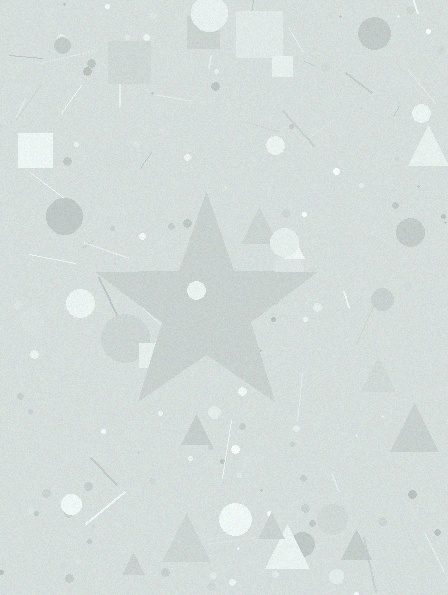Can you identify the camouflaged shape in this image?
The camouflaged shape is a star.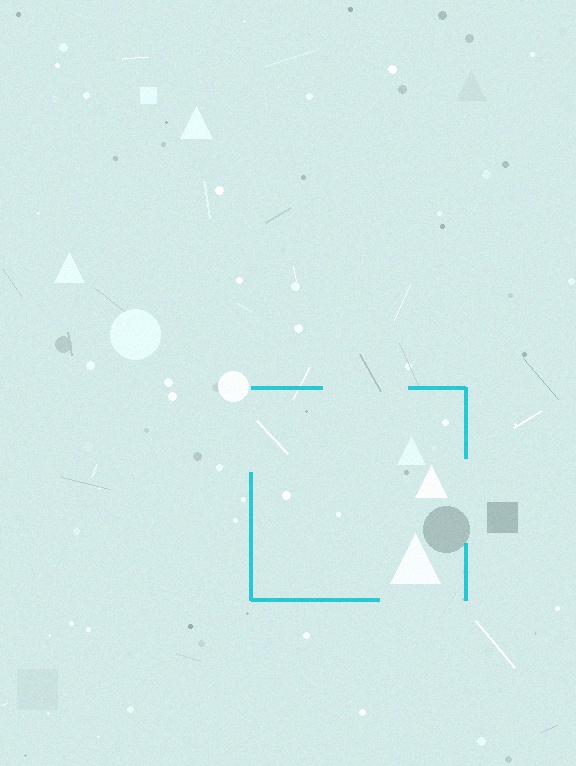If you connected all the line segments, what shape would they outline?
They would outline a square.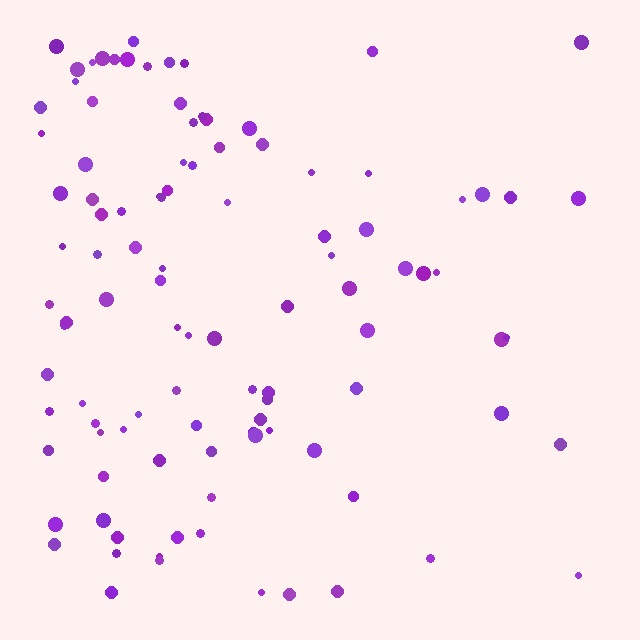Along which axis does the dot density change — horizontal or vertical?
Horizontal.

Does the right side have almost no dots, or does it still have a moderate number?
Still a moderate number, just noticeably fewer than the left.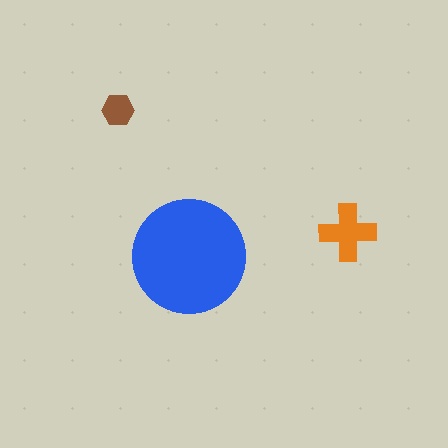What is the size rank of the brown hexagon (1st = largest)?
3rd.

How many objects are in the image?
There are 3 objects in the image.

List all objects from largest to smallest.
The blue circle, the orange cross, the brown hexagon.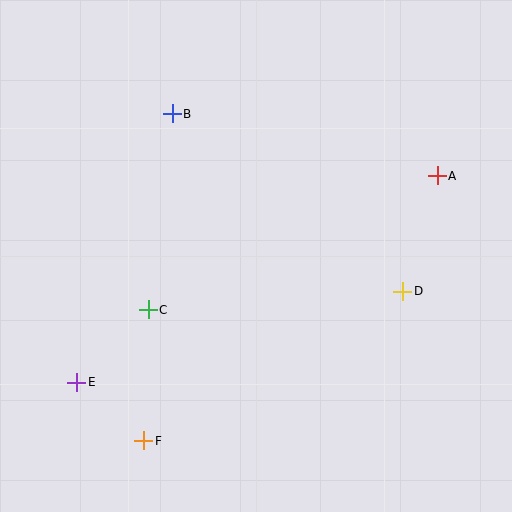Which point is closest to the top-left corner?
Point B is closest to the top-left corner.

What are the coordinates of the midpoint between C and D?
The midpoint between C and D is at (276, 301).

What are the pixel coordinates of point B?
Point B is at (172, 114).